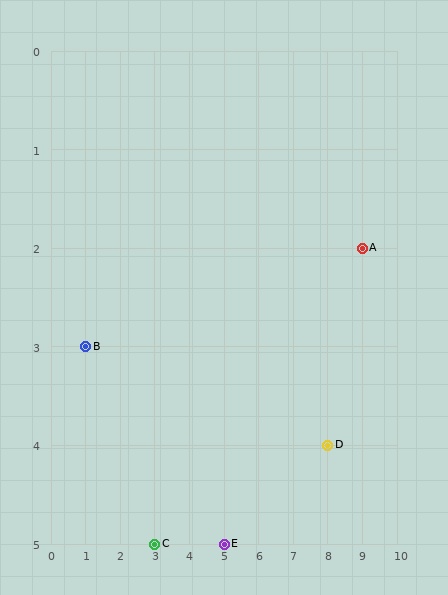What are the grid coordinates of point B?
Point B is at grid coordinates (1, 3).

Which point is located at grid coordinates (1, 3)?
Point B is at (1, 3).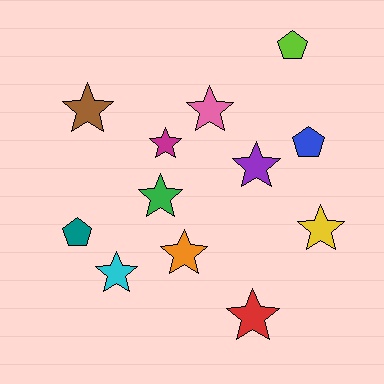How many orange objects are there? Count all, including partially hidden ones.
There is 1 orange object.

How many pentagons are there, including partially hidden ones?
There are 3 pentagons.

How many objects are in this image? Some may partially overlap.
There are 12 objects.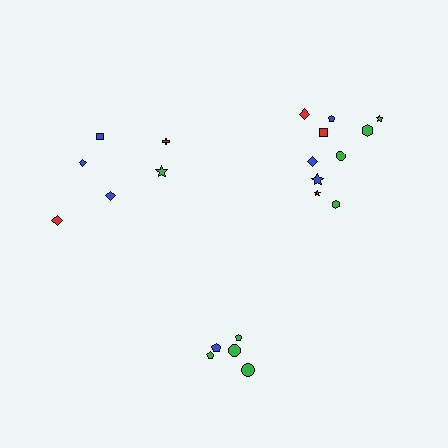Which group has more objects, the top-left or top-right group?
The top-right group.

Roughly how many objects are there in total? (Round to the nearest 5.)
Roughly 20 objects in total.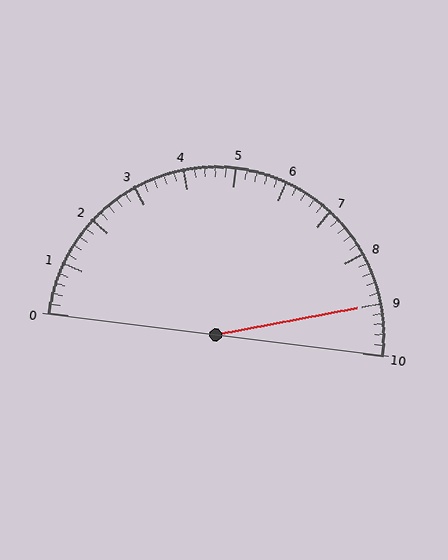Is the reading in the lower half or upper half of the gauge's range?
The reading is in the upper half of the range (0 to 10).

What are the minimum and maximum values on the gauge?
The gauge ranges from 0 to 10.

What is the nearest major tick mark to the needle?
The nearest major tick mark is 9.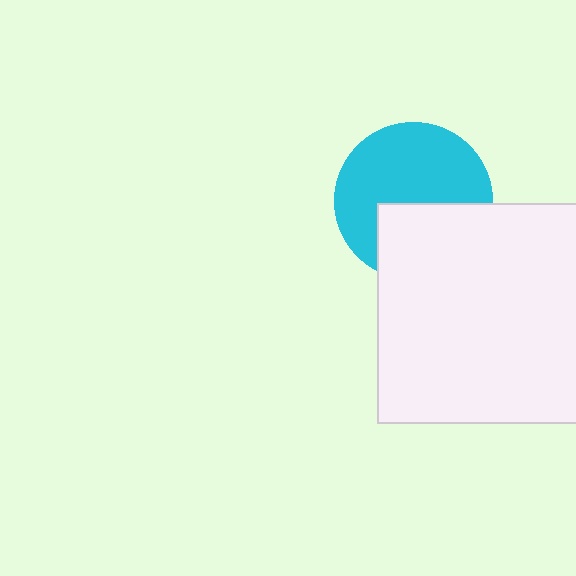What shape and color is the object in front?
The object in front is a white square.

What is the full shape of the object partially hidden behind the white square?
The partially hidden object is a cyan circle.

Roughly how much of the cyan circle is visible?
About half of it is visible (roughly 63%).